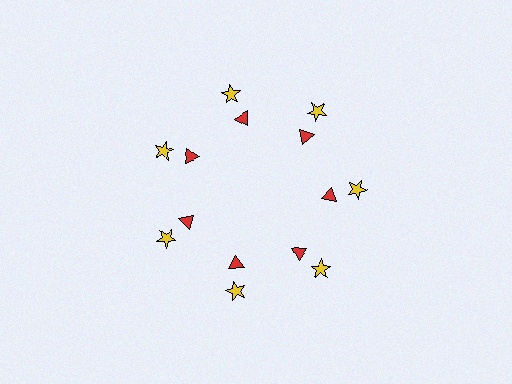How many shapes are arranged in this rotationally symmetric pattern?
There are 14 shapes, arranged in 7 groups of 2.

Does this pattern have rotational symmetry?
Yes, this pattern has 7-fold rotational symmetry. It looks the same after rotating 51 degrees around the center.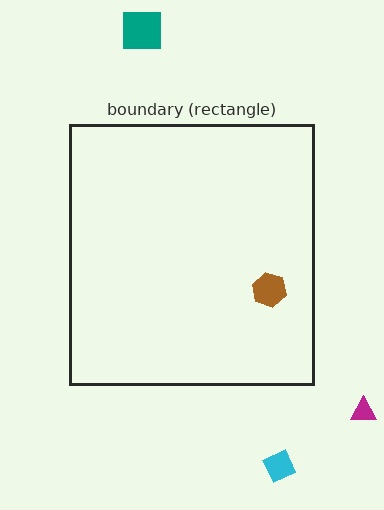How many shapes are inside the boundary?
1 inside, 3 outside.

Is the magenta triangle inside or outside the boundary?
Outside.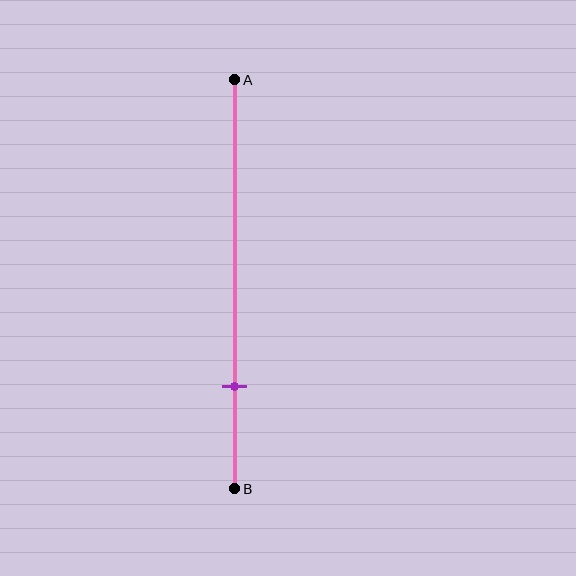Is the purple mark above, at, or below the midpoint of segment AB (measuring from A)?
The purple mark is below the midpoint of segment AB.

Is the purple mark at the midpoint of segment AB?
No, the mark is at about 75% from A, not at the 50% midpoint.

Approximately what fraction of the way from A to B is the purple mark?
The purple mark is approximately 75% of the way from A to B.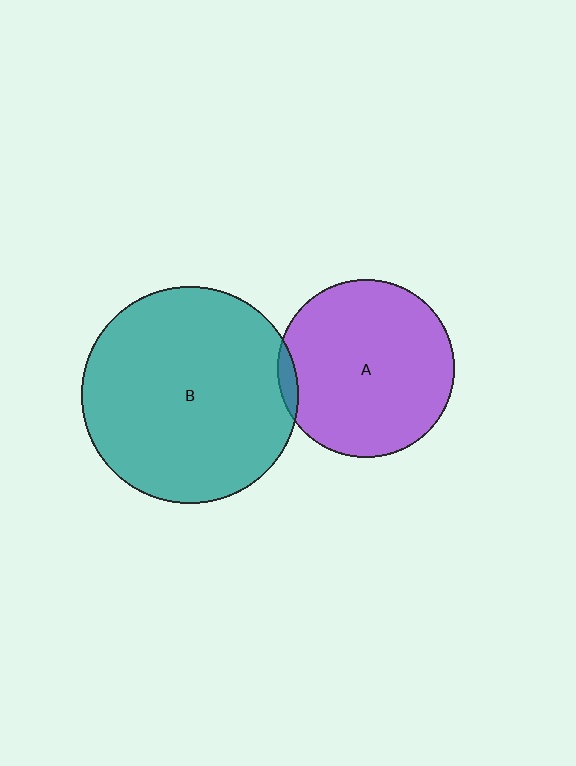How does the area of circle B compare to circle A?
Approximately 1.5 times.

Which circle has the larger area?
Circle B (teal).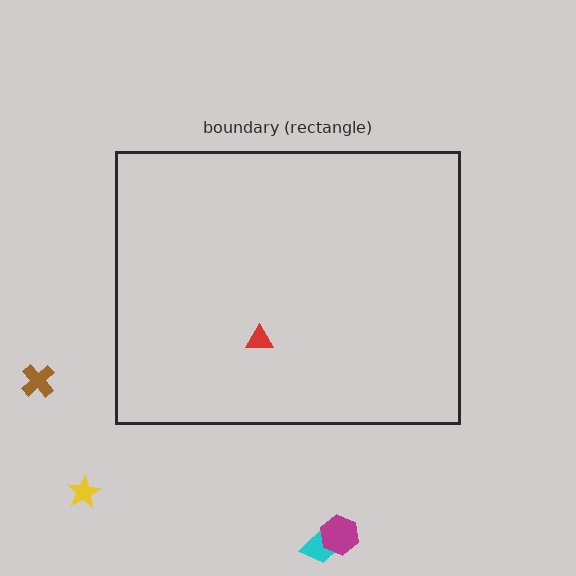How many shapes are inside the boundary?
1 inside, 4 outside.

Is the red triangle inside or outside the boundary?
Inside.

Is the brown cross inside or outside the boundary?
Outside.